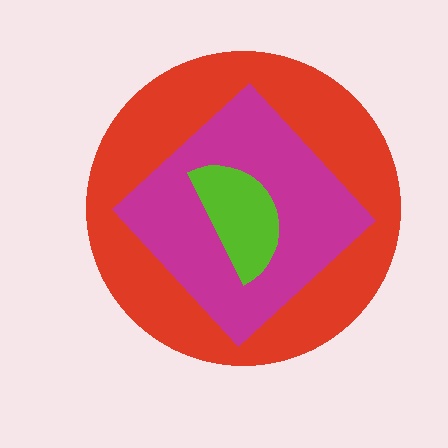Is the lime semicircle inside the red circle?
Yes.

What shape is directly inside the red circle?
The magenta diamond.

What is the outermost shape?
The red circle.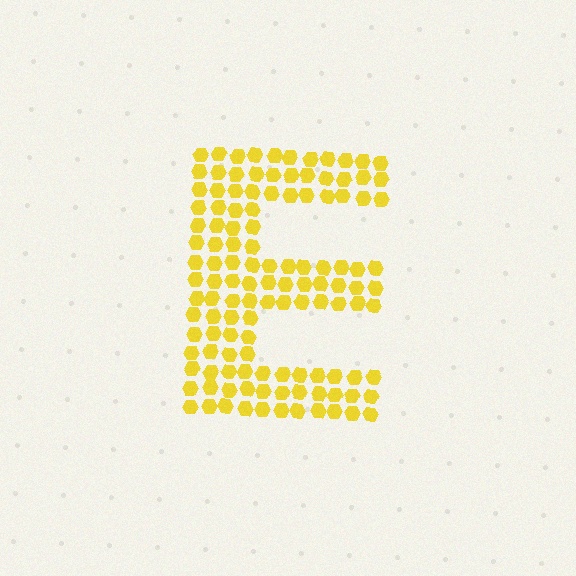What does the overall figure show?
The overall figure shows the letter E.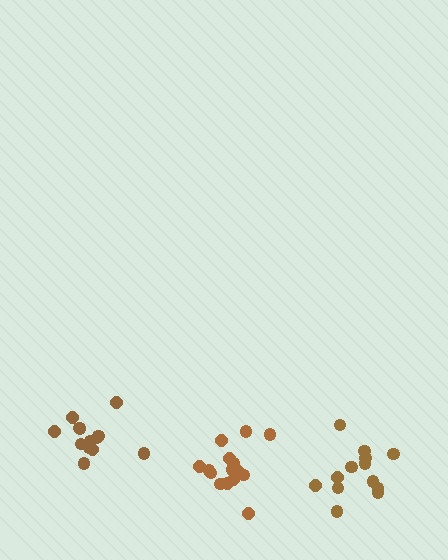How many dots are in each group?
Group 1: 13 dots, Group 2: 13 dots, Group 3: 17 dots (43 total).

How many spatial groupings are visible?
There are 3 spatial groupings.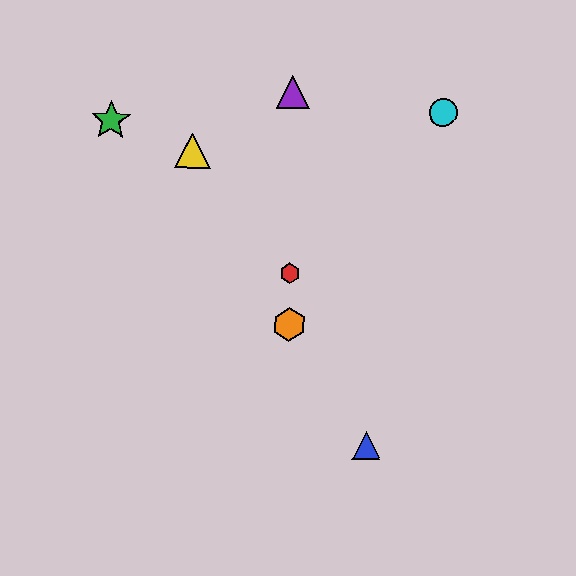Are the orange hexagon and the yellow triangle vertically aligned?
No, the orange hexagon is at x≈289 and the yellow triangle is at x≈193.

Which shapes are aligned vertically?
The red hexagon, the purple triangle, the orange hexagon are aligned vertically.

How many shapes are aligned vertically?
3 shapes (the red hexagon, the purple triangle, the orange hexagon) are aligned vertically.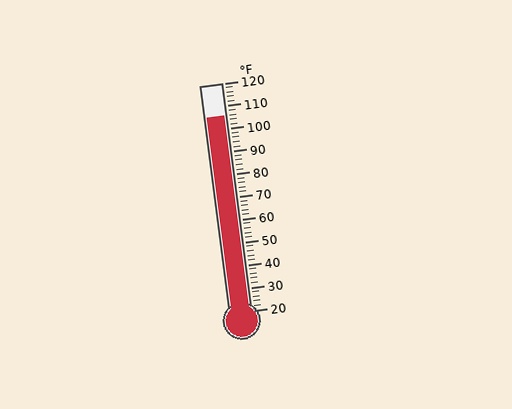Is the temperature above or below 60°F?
The temperature is above 60°F.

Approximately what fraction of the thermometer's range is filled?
The thermometer is filled to approximately 85% of its range.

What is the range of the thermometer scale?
The thermometer scale ranges from 20°F to 120°F.